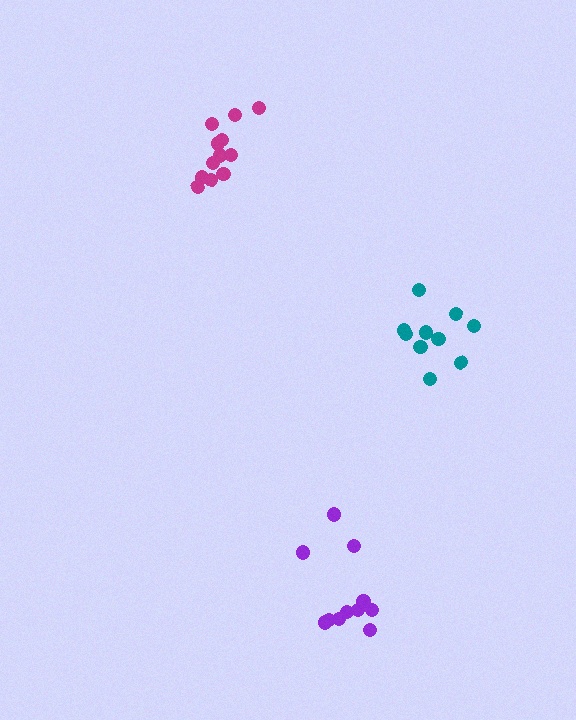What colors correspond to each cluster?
The clusters are colored: magenta, teal, purple.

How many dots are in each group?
Group 1: 12 dots, Group 2: 10 dots, Group 3: 11 dots (33 total).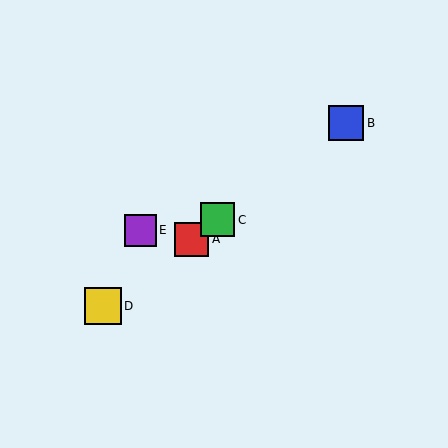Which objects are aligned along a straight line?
Objects A, B, C, D are aligned along a straight line.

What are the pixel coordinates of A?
Object A is at (192, 239).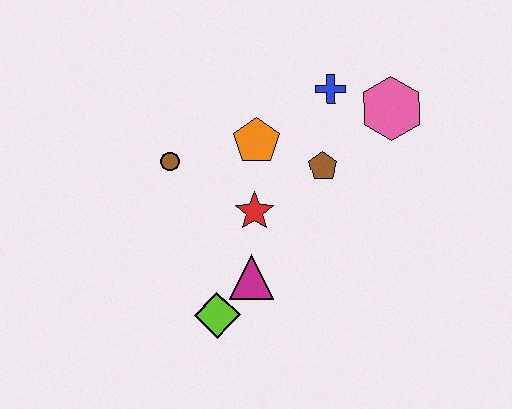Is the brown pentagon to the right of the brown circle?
Yes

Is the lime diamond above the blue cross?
No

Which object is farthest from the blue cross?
The lime diamond is farthest from the blue cross.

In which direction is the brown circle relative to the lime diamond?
The brown circle is above the lime diamond.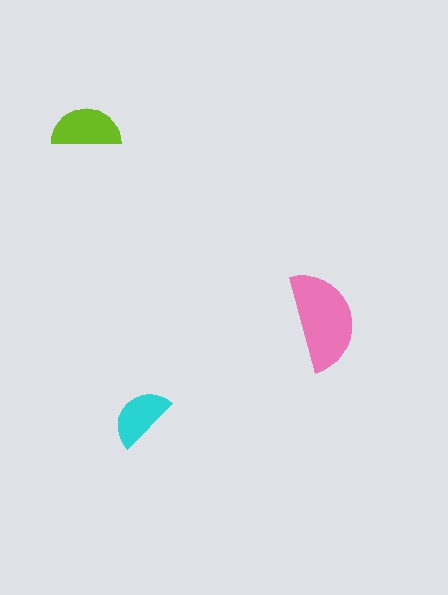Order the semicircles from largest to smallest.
the pink one, the lime one, the cyan one.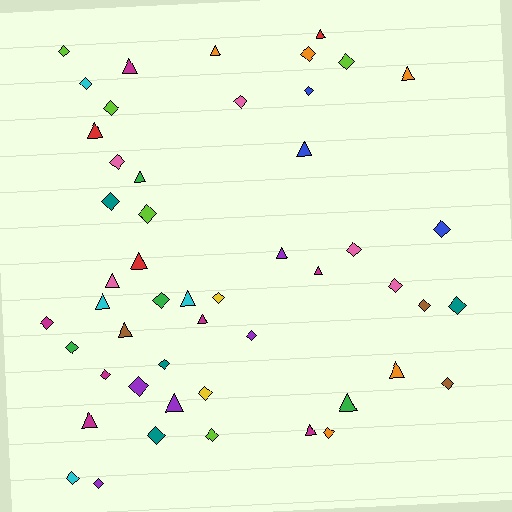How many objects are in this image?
There are 50 objects.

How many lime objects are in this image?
There are 5 lime objects.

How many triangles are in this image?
There are 20 triangles.